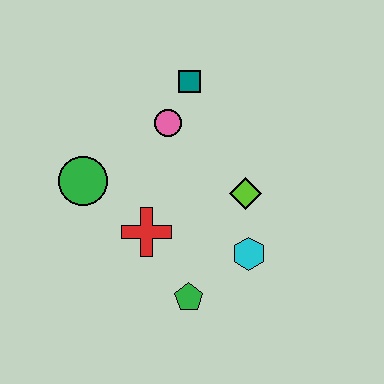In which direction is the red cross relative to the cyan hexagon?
The red cross is to the left of the cyan hexagon.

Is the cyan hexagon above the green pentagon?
Yes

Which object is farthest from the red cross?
The teal square is farthest from the red cross.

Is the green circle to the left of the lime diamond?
Yes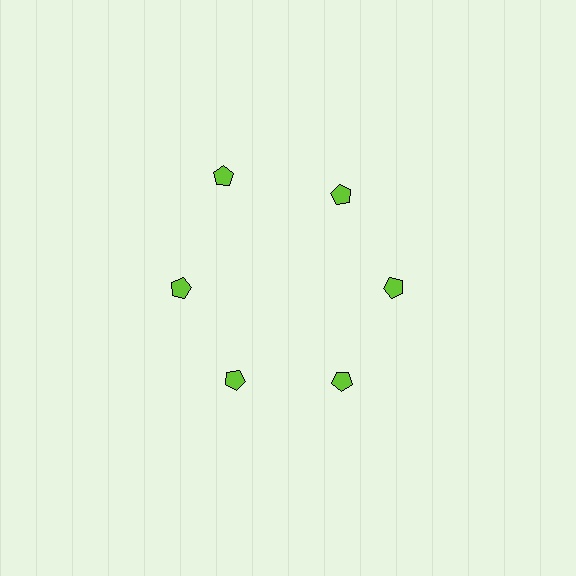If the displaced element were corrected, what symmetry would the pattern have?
It would have 6-fold rotational symmetry — the pattern would map onto itself every 60 degrees.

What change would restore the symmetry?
The symmetry would be restored by moving it inward, back onto the ring so that all 6 pentagons sit at equal angles and equal distance from the center.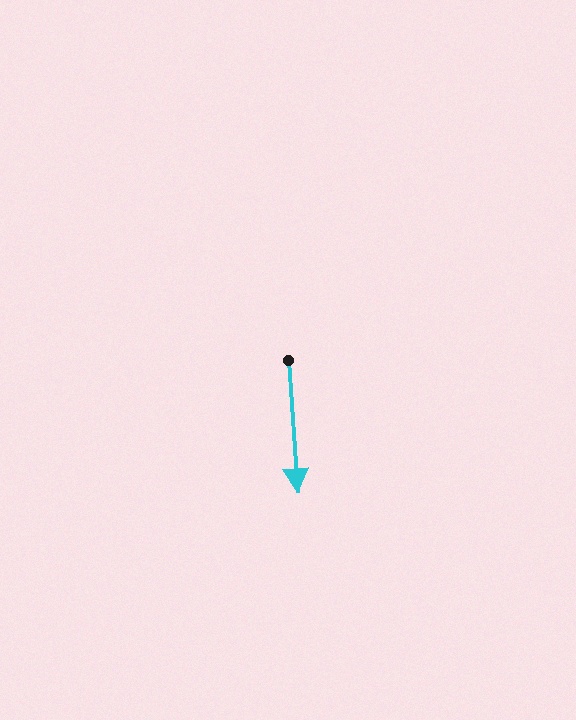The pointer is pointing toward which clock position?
Roughly 6 o'clock.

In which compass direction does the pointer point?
South.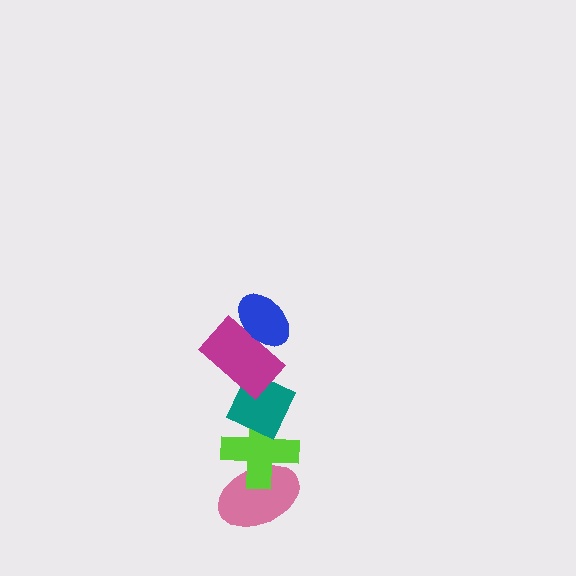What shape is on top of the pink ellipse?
The lime cross is on top of the pink ellipse.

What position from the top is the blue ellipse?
The blue ellipse is 1st from the top.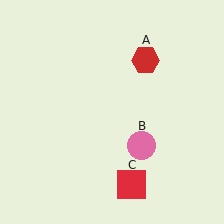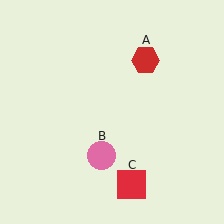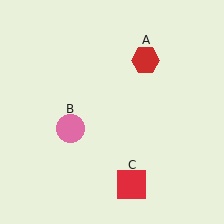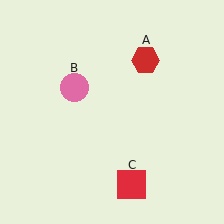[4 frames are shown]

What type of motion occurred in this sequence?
The pink circle (object B) rotated clockwise around the center of the scene.